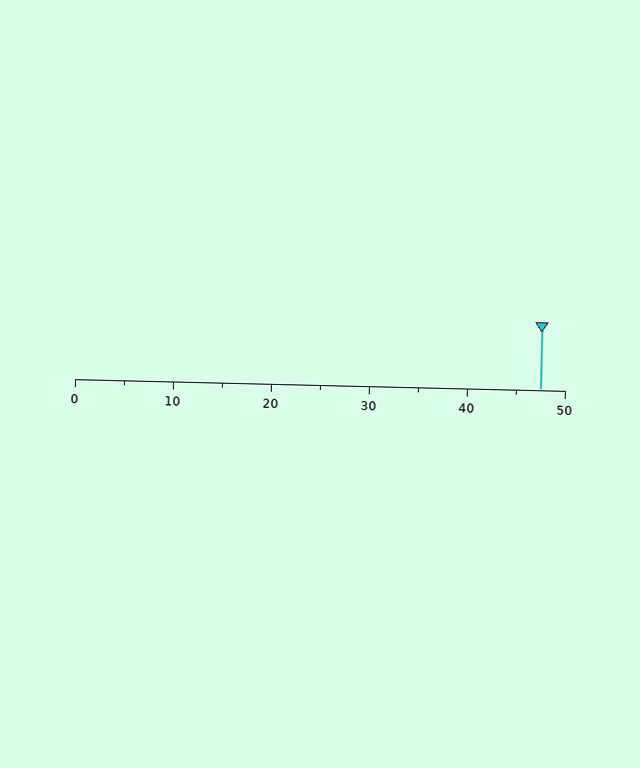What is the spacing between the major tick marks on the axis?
The major ticks are spaced 10 apart.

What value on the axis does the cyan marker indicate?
The marker indicates approximately 47.5.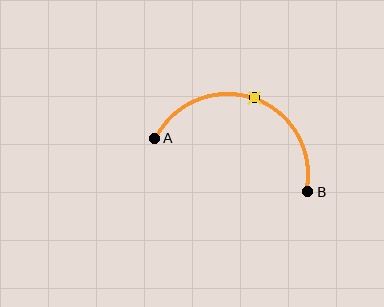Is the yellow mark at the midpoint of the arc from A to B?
Yes. The yellow mark lies on the arc at equal arc-length from both A and B — it is the arc midpoint.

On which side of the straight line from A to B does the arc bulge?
The arc bulges above the straight line connecting A and B.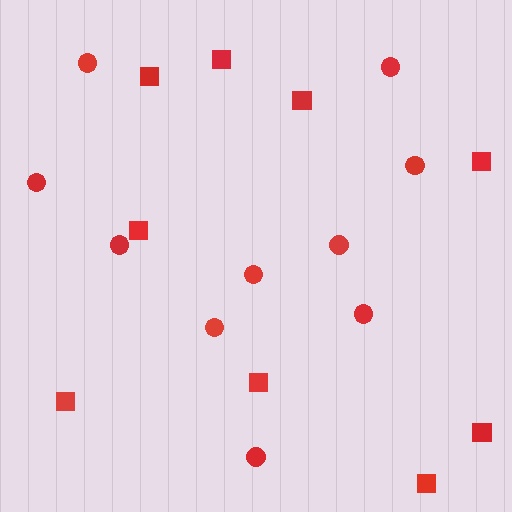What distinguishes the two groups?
There are 2 groups: one group of circles (10) and one group of squares (9).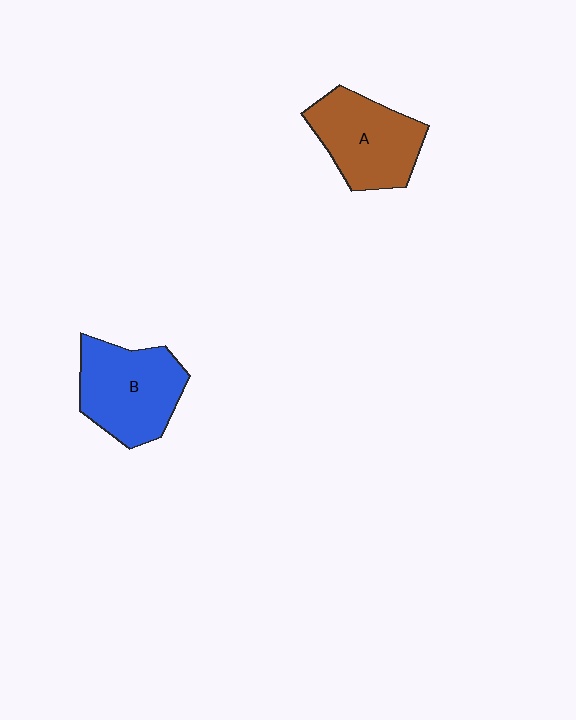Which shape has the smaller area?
Shape A (brown).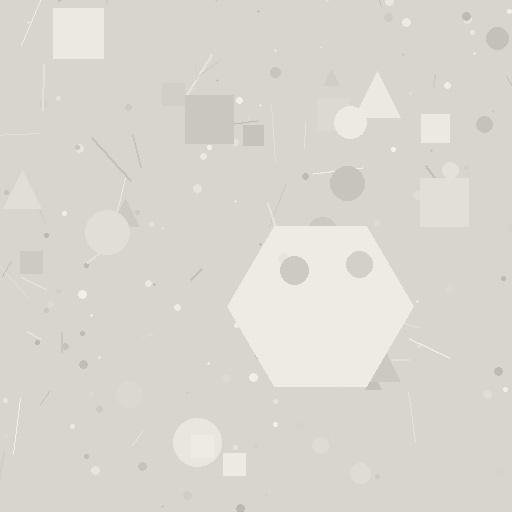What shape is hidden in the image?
A hexagon is hidden in the image.